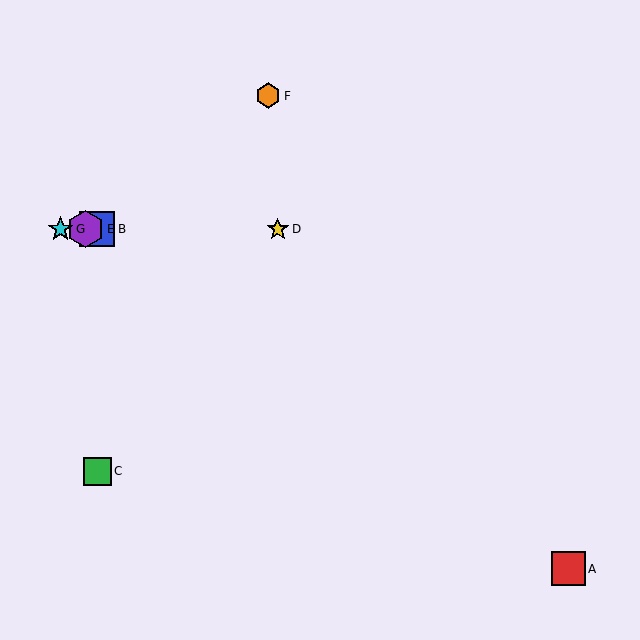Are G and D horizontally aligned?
Yes, both are at y≈229.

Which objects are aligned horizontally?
Objects B, D, E, G are aligned horizontally.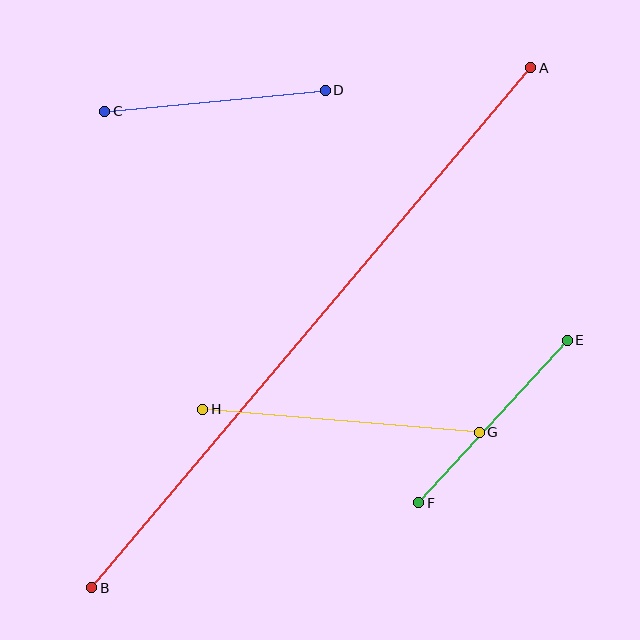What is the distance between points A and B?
The distance is approximately 681 pixels.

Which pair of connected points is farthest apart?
Points A and B are farthest apart.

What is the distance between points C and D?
The distance is approximately 221 pixels.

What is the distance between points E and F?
The distance is approximately 220 pixels.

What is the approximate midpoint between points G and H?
The midpoint is at approximately (341, 421) pixels.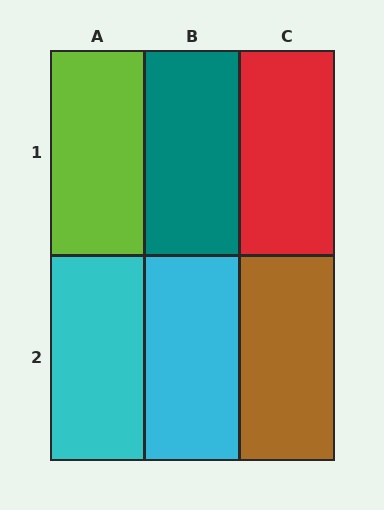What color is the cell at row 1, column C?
Red.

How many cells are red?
1 cell is red.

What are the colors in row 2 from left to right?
Cyan, cyan, brown.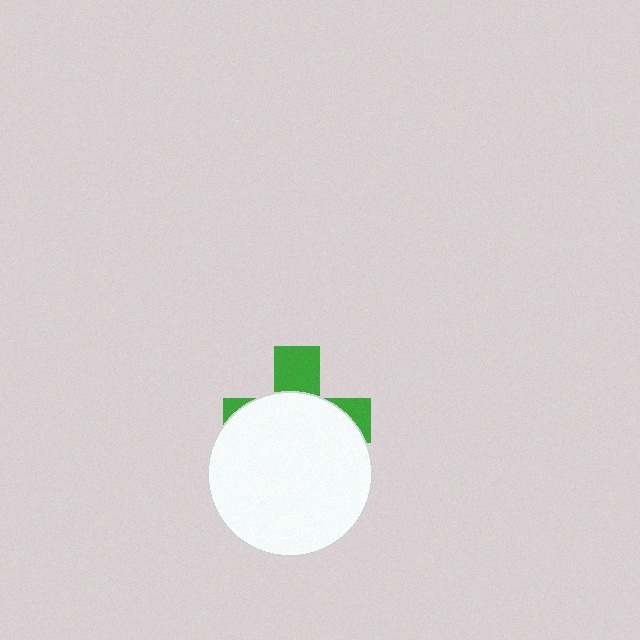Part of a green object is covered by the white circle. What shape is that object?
It is a cross.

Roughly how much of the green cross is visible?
A small part of it is visible (roughly 30%).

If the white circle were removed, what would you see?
You would see the complete green cross.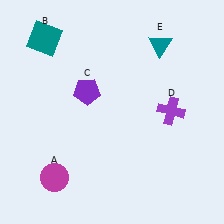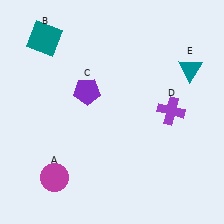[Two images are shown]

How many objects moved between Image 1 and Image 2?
1 object moved between the two images.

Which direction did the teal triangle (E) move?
The teal triangle (E) moved right.